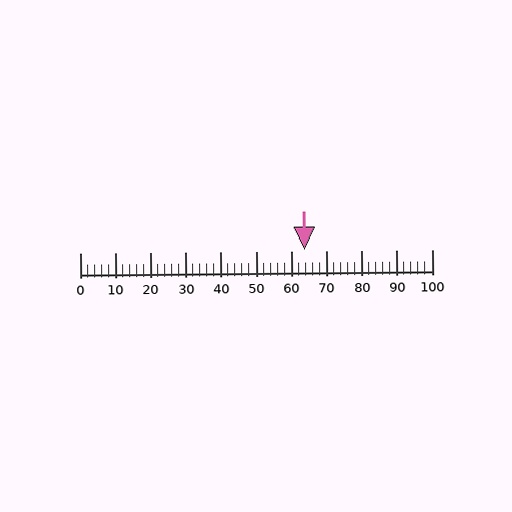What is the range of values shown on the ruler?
The ruler shows values from 0 to 100.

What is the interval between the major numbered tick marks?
The major tick marks are spaced 10 units apart.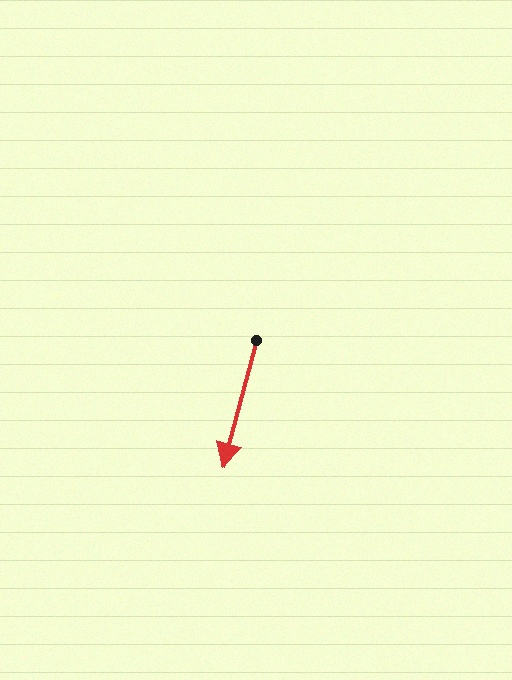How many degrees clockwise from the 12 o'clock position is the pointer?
Approximately 195 degrees.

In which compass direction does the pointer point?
South.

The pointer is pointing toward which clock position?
Roughly 6 o'clock.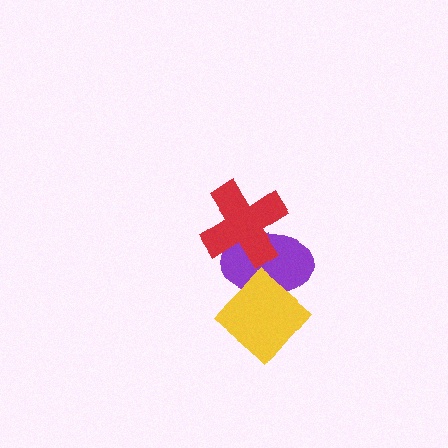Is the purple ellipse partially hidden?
Yes, it is partially covered by another shape.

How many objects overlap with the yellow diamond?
1 object overlaps with the yellow diamond.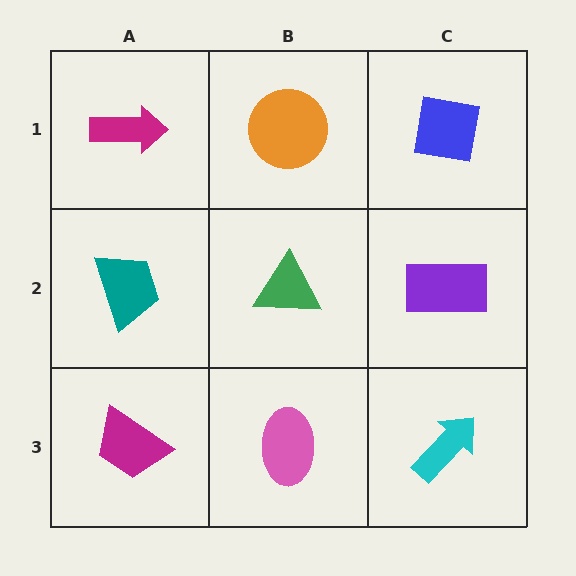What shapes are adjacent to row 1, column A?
A teal trapezoid (row 2, column A), an orange circle (row 1, column B).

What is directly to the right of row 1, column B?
A blue square.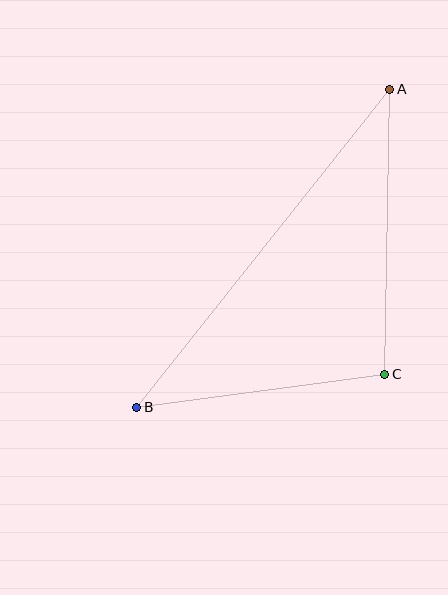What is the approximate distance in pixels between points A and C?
The distance between A and C is approximately 285 pixels.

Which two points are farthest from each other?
Points A and B are farthest from each other.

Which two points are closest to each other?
Points B and C are closest to each other.